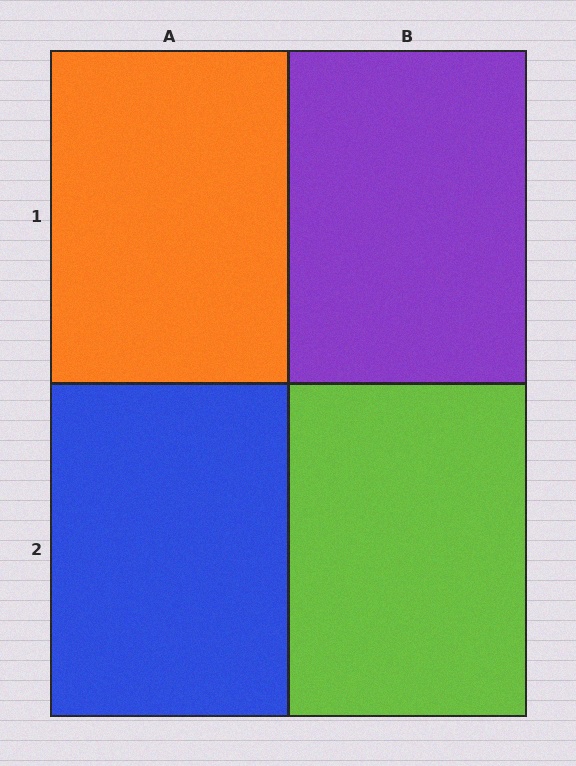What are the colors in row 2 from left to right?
Blue, lime.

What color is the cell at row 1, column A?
Orange.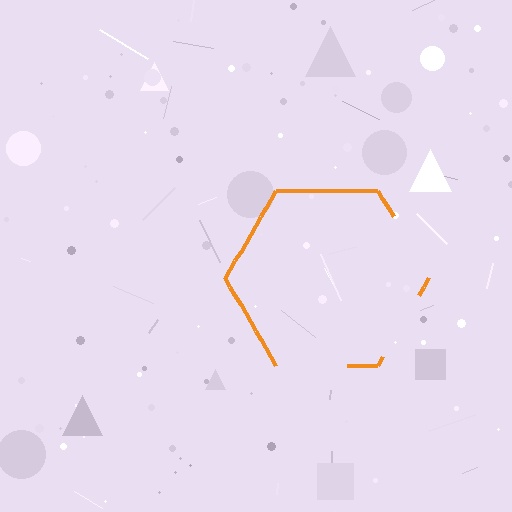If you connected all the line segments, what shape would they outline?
They would outline a hexagon.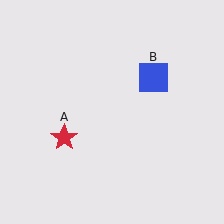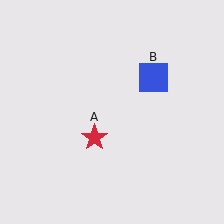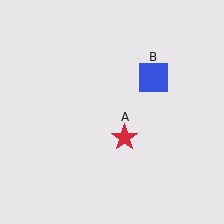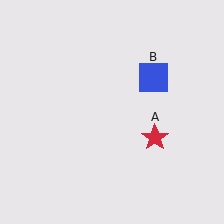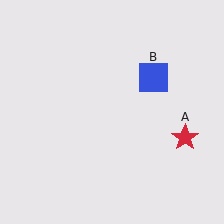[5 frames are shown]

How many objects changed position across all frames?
1 object changed position: red star (object A).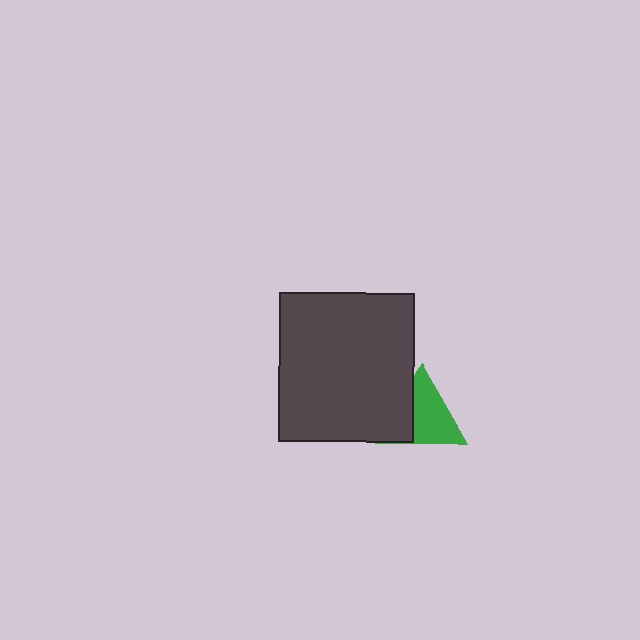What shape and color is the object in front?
The object in front is a dark gray rectangle.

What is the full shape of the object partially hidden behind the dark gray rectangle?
The partially hidden object is a green triangle.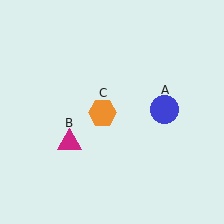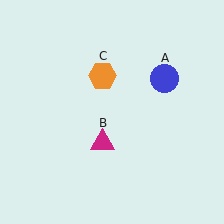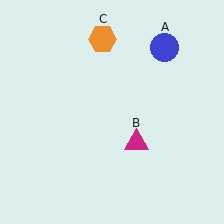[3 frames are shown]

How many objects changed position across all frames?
3 objects changed position: blue circle (object A), magenta triangle (object B), orange hexagon (object C).